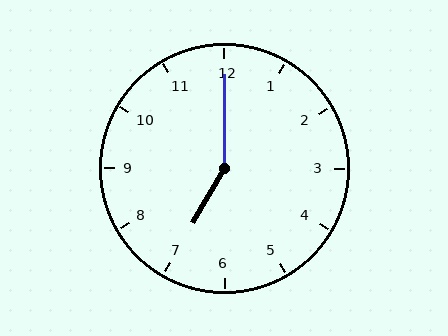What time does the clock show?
7:00.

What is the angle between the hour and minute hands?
Approximately 150 degrees.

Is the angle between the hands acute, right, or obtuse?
It is obtuse.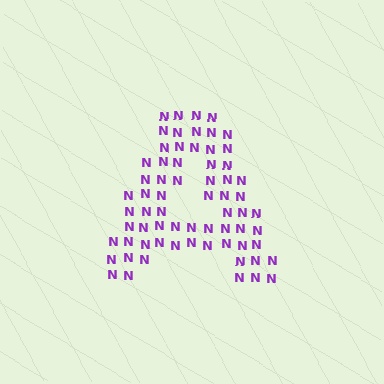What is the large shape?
The large shape is the letter A.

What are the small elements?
The small elements are letter N's.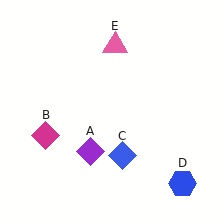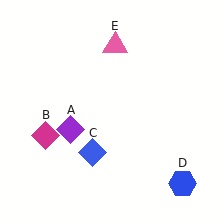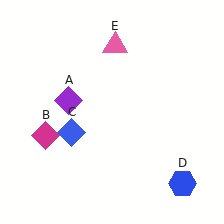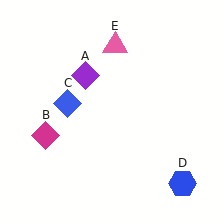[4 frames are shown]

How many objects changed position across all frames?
2 objects changed position: purple diamond (object A), blue diamond (object C).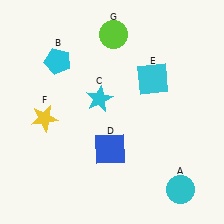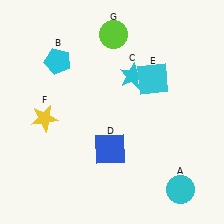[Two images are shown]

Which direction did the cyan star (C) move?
The cyan star (C) moved right.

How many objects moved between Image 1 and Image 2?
1 object moved between the two images.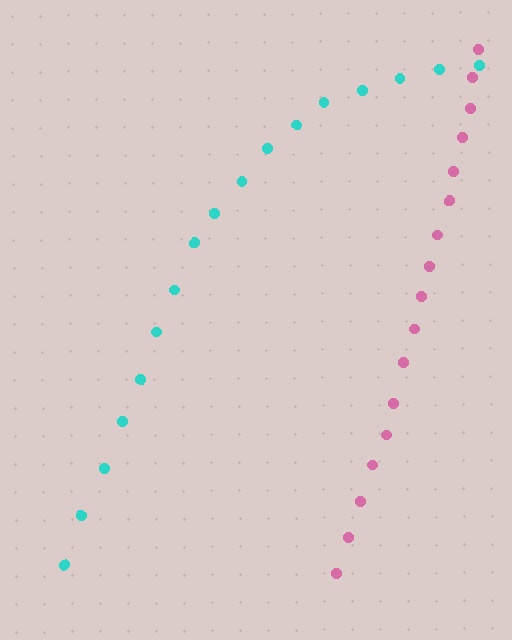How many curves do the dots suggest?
There are 2 distinct paths.